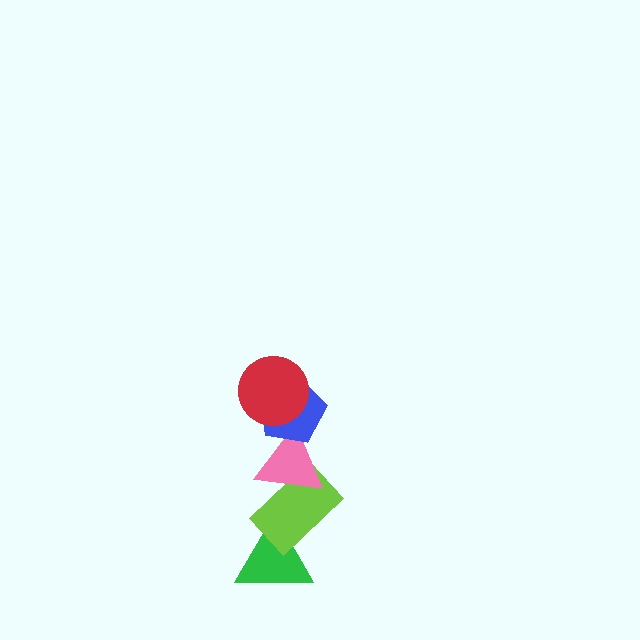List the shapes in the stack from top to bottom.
From top to bottom: the red circle, the blue pentagon, the pink triangle, the lime rectangle, the green triangle.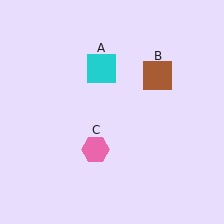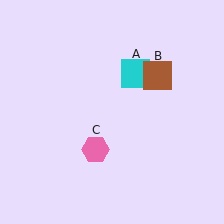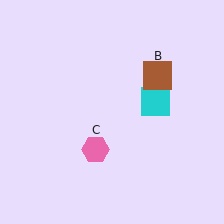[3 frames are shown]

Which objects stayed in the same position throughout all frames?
Brown square (object B) and pink hexagon (object C) remained stationary.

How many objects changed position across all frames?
1 object changed position: cyan square (object A).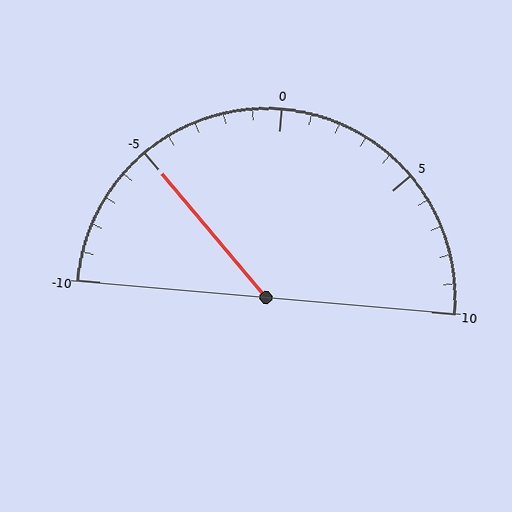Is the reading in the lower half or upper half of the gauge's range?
The reading is in the lower half of the range (-10 to 10).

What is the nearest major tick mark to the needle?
The nearest major tick mark is -5.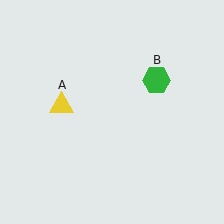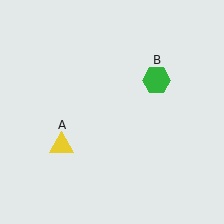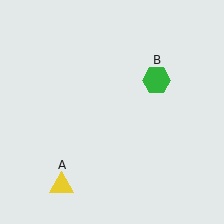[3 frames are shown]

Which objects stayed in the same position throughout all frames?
Green hexagon (object B) remained stationary.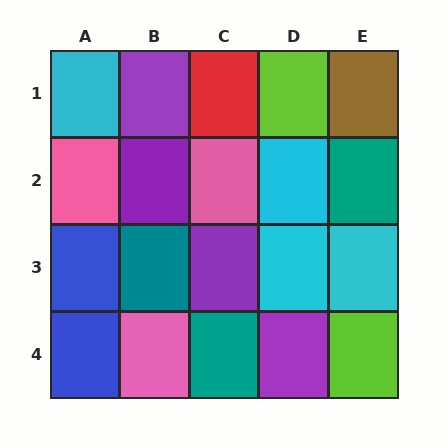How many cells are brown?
1 cell is brown.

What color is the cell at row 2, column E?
Teal.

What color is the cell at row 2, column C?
Pink.